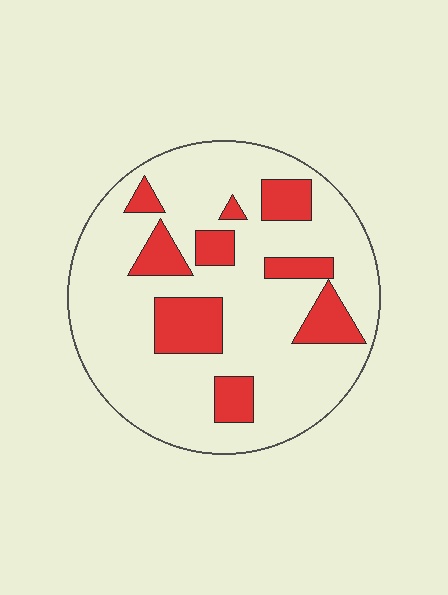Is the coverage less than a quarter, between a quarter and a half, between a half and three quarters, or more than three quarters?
Less than a quarter.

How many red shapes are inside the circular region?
9.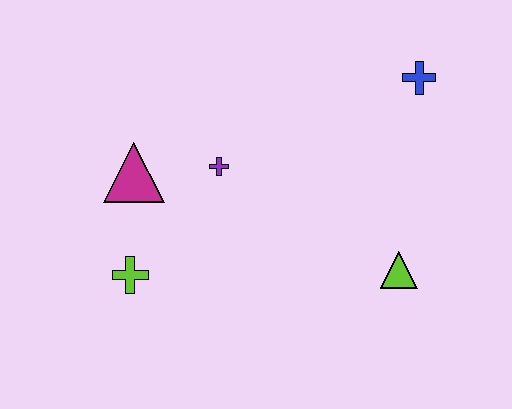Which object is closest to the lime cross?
The magenta triangle is closest to the lime cross.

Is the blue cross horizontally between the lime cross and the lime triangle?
No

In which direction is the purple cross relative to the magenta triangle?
The purple cross is to the right of the magenta triangle.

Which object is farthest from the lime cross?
The blue cross is farthest from the lime cross.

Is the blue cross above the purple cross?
Yes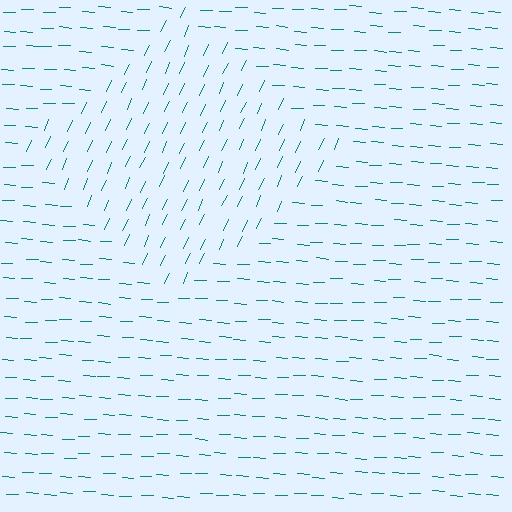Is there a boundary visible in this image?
Yes, there is a texture boundary formed by a change in line orientation.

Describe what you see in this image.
The image is filled with small teal line segments. A diamond region in the image has lines oriented differently from the surrounding lines, creating a visible texture boundary.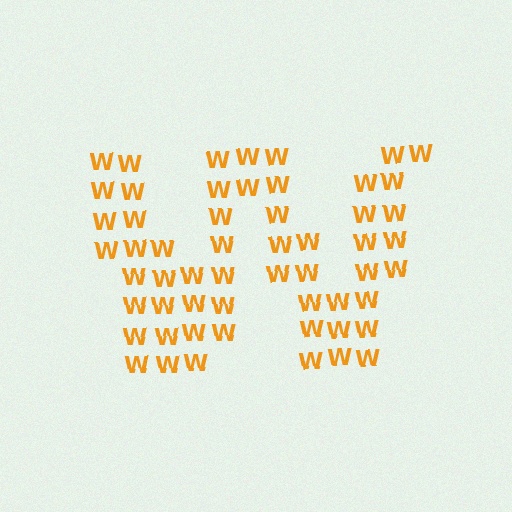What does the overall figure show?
The overall figure shows the letter W.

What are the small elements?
The small elements are letter W's.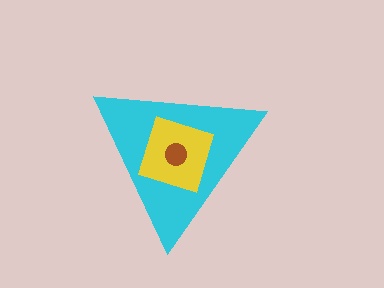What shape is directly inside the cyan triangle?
The yellow diamond.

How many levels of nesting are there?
3.